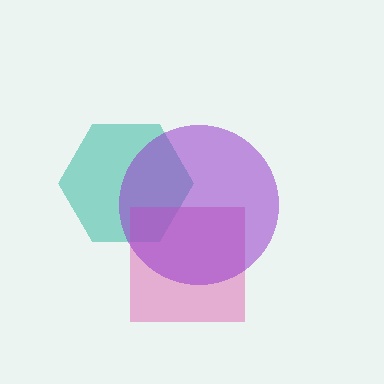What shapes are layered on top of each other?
The layered shapes are: a teal hexagon, a pink square, a purple circle.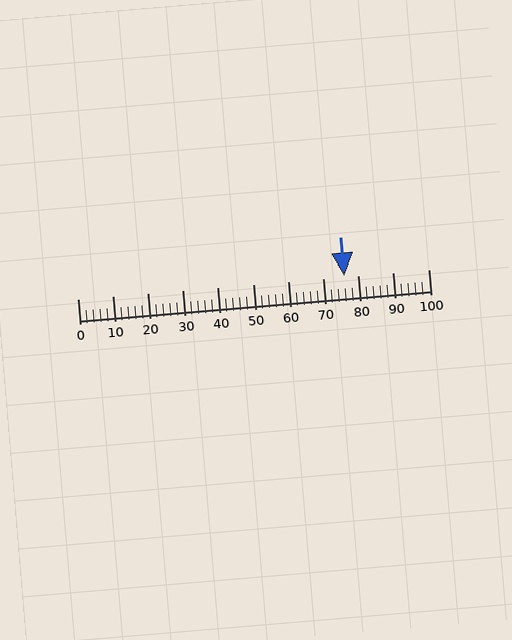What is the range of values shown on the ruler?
The ruler shows values from 0 to 100.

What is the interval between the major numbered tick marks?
The major tick marks are spaced 10 units apart.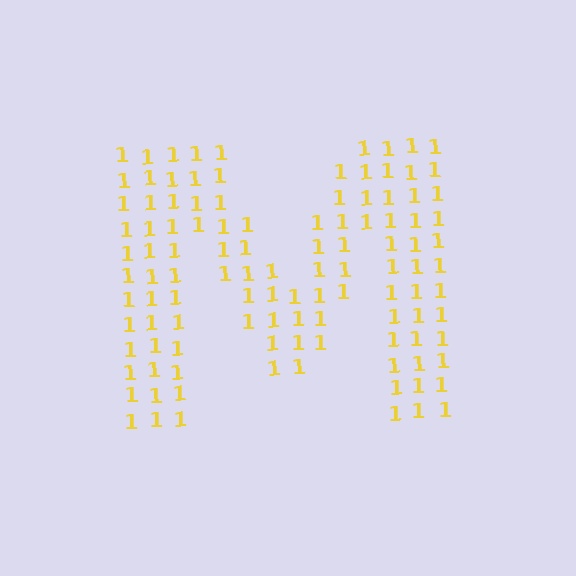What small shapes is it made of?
It is made of small digit 1's.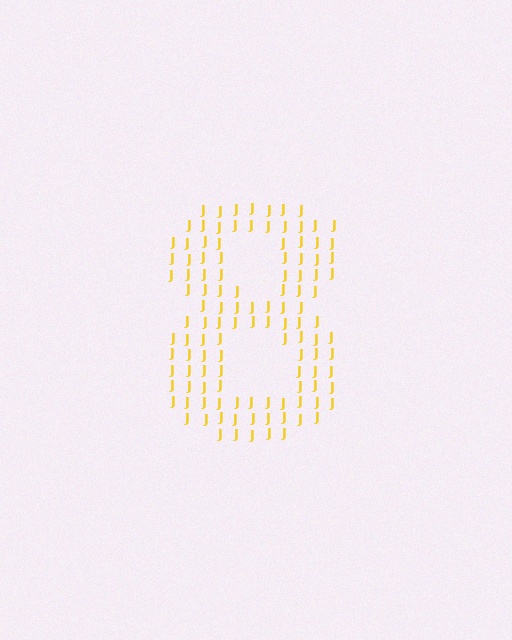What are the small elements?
The small elements are letter J's.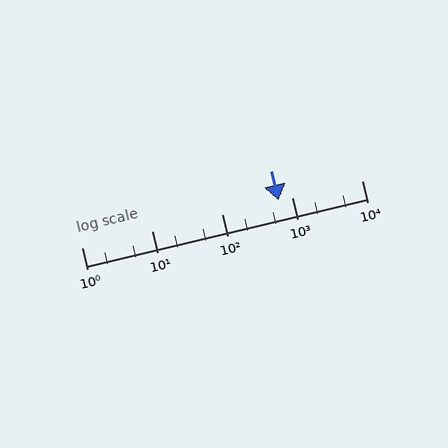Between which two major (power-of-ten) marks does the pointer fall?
The pointer is between 100 and 1000.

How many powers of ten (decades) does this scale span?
The scale spans 4 decades, from 1 to 10000.